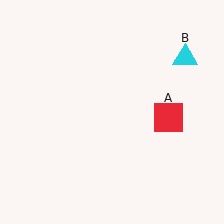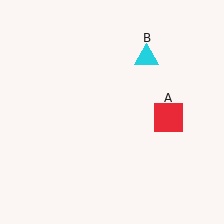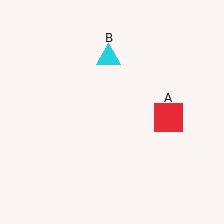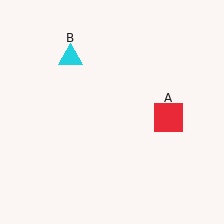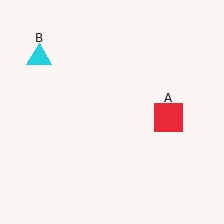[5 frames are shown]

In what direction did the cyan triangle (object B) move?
The cyan triangle (object B) moved left.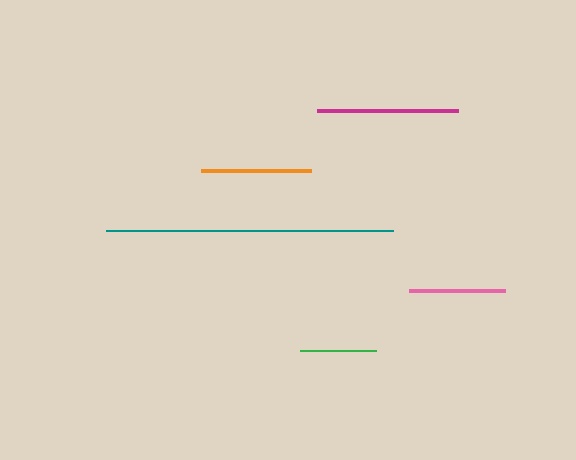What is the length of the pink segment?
The pink segment is approximately 95 pixels long.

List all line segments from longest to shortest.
From longest to shortest: teal, magenta, orange, pink, green.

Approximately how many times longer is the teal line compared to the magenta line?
The teal line is approximately 2.0 times the length of the magenta line.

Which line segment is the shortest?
The green line is the shortest at approximately 76 pixels.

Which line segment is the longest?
The teal line is the longest at approximately 287 pixels.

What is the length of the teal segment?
The teal segment is approximately 287 pixels long.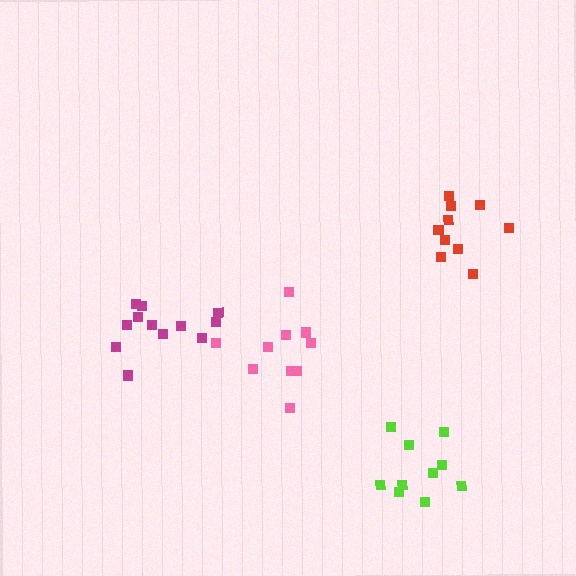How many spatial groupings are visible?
There are 4 spatial groupings.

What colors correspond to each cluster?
The clusters are colored: magenta, lime, pink, red.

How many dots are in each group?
Group 1: 12 dots, Group 2: 10 dots, Group 3: 10 dots, Group 4: 11 dots (43 total).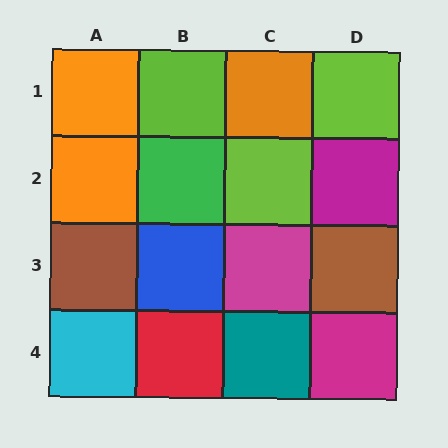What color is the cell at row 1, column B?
Lime.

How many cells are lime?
3 cells are lime.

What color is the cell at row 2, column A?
Orange.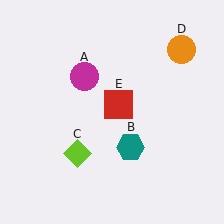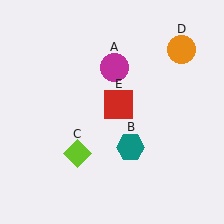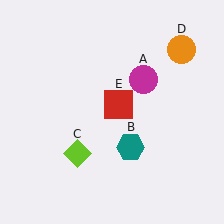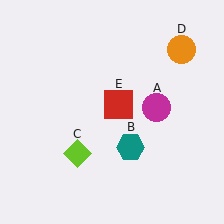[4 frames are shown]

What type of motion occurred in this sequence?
The magenta circle (object A) rotated clockwise around the center of the scene.